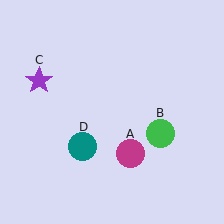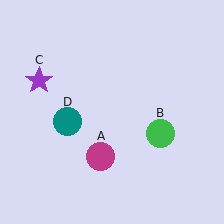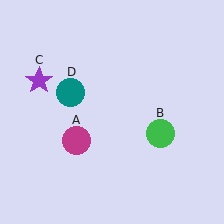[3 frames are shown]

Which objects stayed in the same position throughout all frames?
Green circle (object B) and purple star (object C) remained stationary.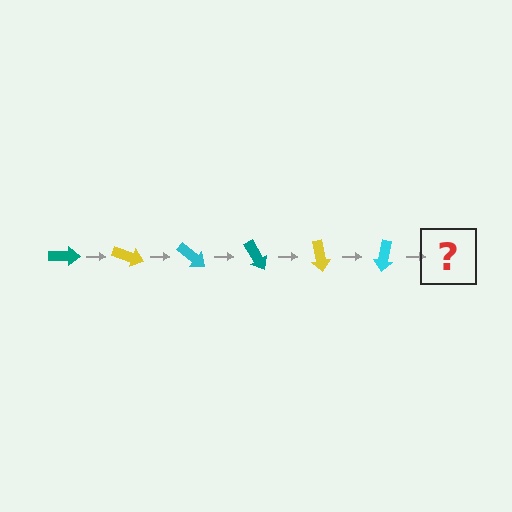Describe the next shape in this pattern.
It should be a teal arrow, rotated 120 degrees from the start.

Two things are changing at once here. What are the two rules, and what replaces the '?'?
The two rules are that it rotates 20 degrees each step and the color cycles through teal, yellow, and cyan. The '?' should be a teal arrow, rotated 120 degrees from the start.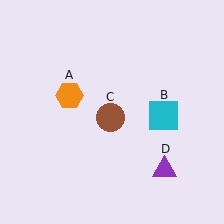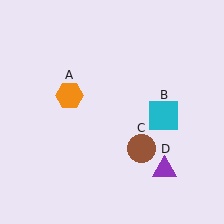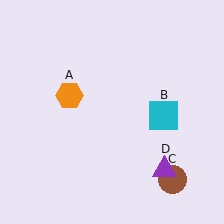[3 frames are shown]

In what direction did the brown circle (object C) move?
The brown circle (object C) moved down and to the right.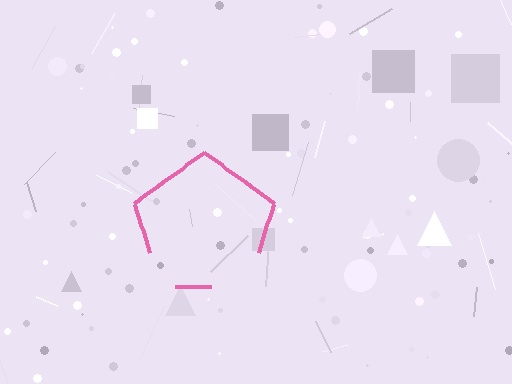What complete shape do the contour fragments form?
The contour fragments form a pentagon.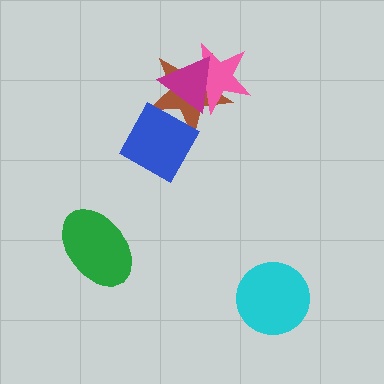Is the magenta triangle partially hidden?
Yes, it is partially covered by another shape.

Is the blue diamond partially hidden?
No, no other shape covers it.